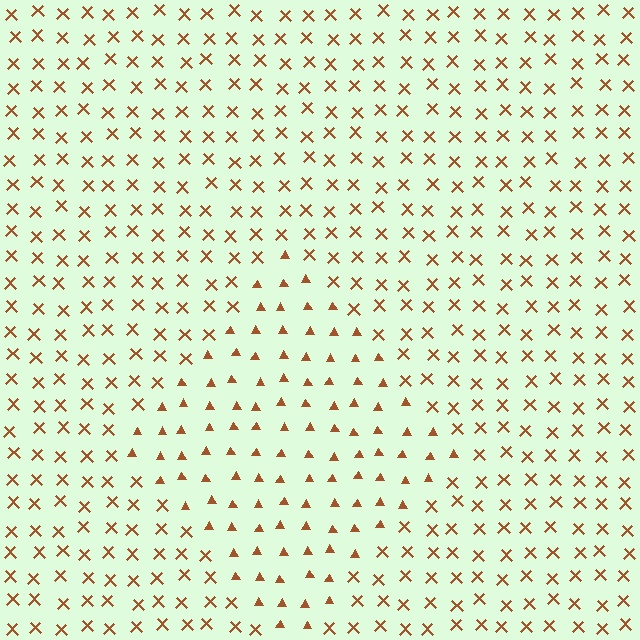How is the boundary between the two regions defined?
The boundary is defined by a change in element shape: triangles inside vs. X marks outside. All elements share the same color and spacing.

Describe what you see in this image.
The image is filled with small brown elements arranged in a uniform grid. A diamond-shaped region contains triangles, while the surrounding area contains X marks. The boundary is defined purely by the change in element shape.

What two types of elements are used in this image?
The image uses triangles inside the diamond region and X marks outside it.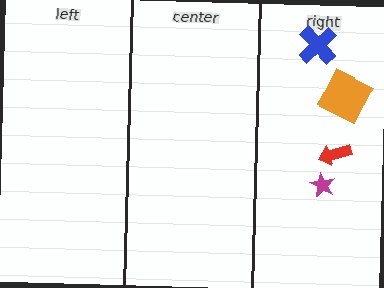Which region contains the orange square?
The right region.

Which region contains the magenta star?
The right region.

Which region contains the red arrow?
The right region.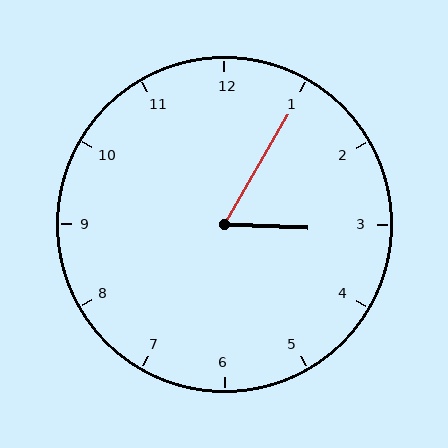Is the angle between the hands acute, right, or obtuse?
It is acute.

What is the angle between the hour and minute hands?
Approximately 62 degrees.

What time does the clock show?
3:05.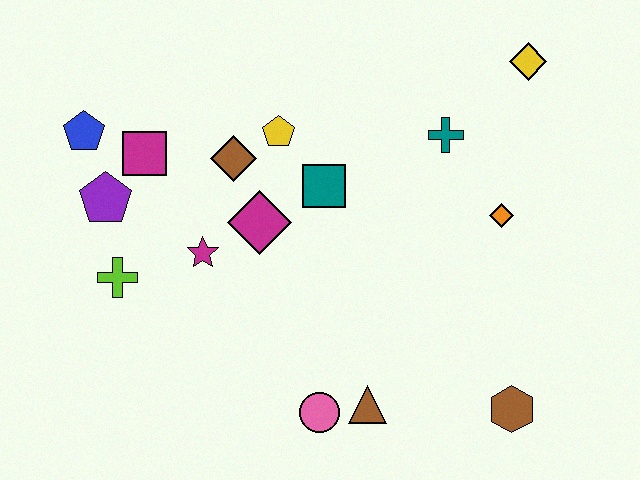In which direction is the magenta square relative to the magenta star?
The magenta square is above the magenta star.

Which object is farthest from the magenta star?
The yellow diamond is farthest from the magenta star.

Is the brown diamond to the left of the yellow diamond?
Yes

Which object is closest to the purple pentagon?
The magenta square is closest to the purple pentagon.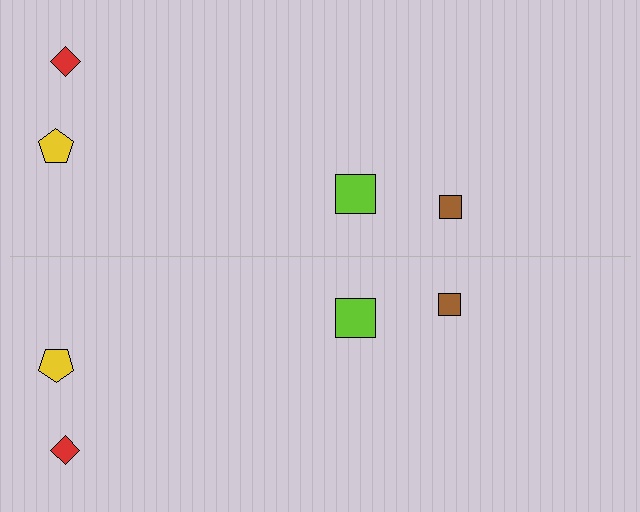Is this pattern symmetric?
Yes, this pattern has bilateral (reflection) symmetry.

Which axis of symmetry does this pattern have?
The pattern has a horizontal axis of symmetry running through the center of the image.